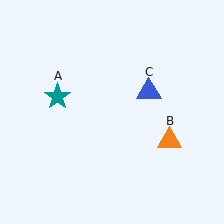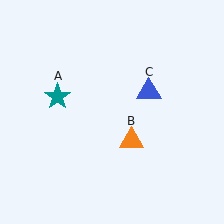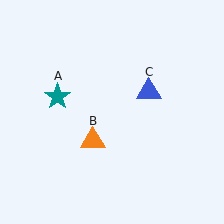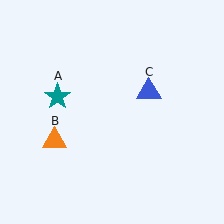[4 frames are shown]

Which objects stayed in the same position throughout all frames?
Teal star (object A) and blue triangle (object C) remained stationary.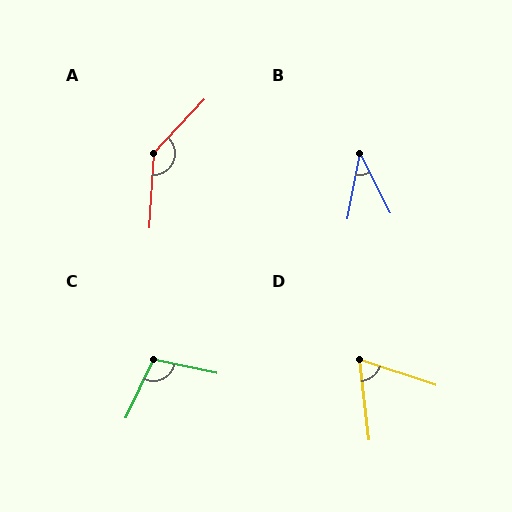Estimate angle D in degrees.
Approximately 65 degrees.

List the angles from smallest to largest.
B (38°), D (65°), C (103°), A (140°).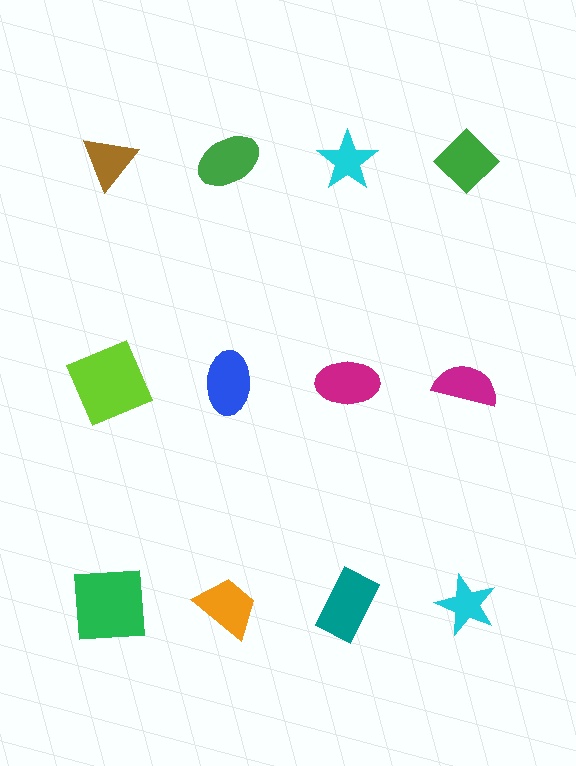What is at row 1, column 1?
A brown triangle.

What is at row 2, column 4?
A magenta semicircle.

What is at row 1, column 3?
A cyan star.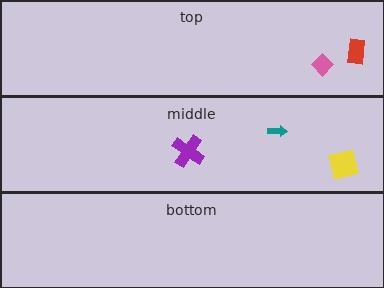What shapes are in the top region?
The red rectangle, the pink diamond.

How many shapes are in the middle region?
3.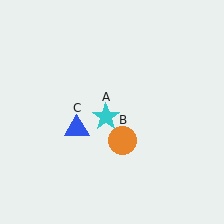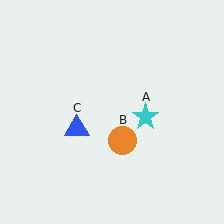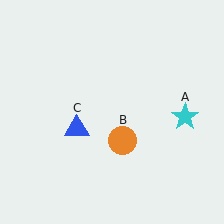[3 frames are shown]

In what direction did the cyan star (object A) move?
The cyan star (object A) moved right.